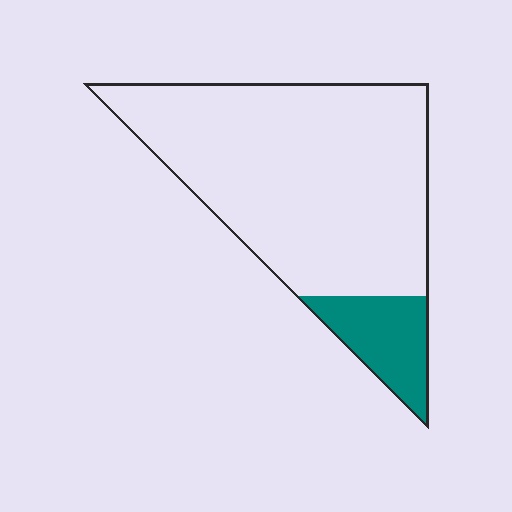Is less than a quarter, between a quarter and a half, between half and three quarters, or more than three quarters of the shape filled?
Less than a quarter.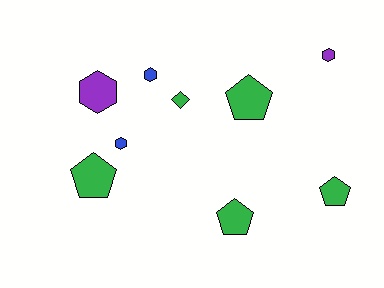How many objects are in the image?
There are 9 objects.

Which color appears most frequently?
Green, with 5 objects.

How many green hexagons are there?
There are no green hexagons.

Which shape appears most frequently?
Pentagon, with 4 objects.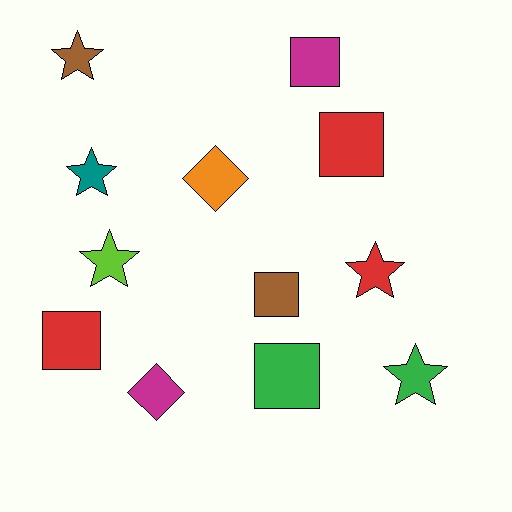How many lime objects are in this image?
There is 1 lime object.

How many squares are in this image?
There are 5 squares.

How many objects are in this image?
There are 12 objects.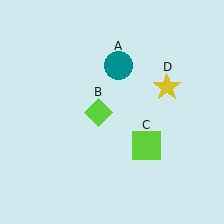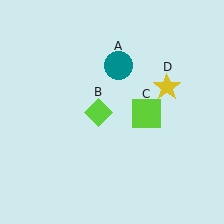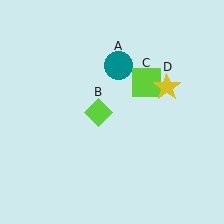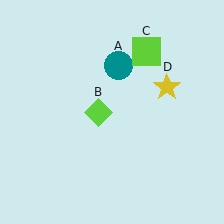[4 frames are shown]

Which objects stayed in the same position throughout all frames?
Teal circle (object A) and lime diamond (object B) and yellow star (object D) remained stationary.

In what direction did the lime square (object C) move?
The lime square (object C) moved up.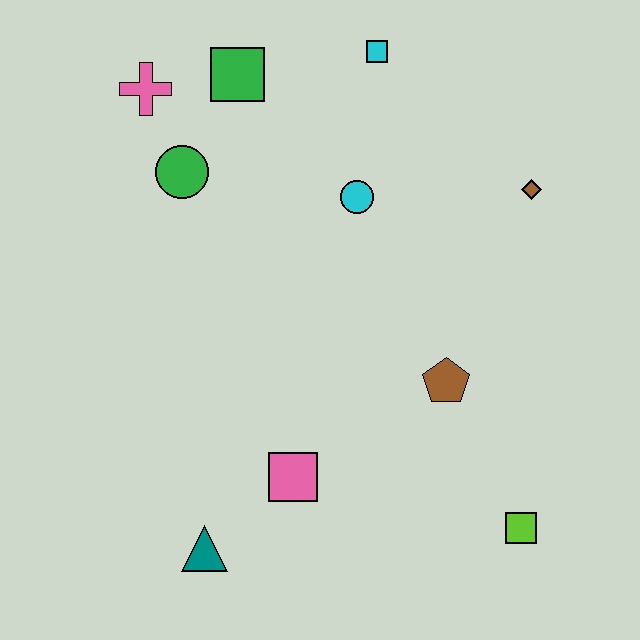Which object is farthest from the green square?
The lime square is farthest from the green square.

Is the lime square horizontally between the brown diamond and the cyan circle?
Yes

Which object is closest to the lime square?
The brown pentagon is closest to the lime square.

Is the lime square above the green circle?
No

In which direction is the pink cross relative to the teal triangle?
The pink cross is above the teal triangle.